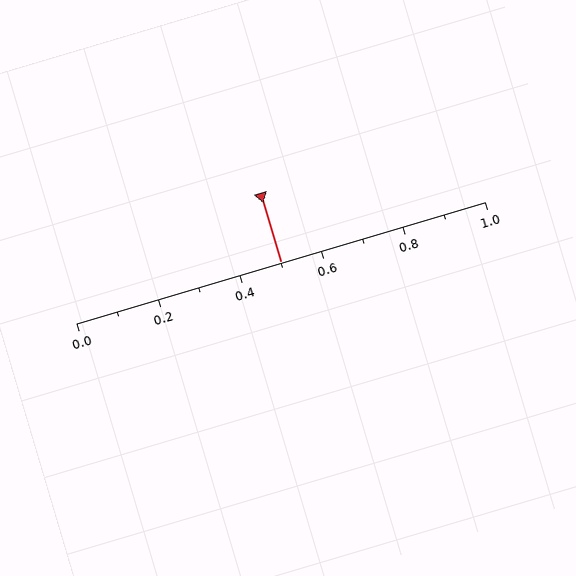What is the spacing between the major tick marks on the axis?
The major ticks are spaced 0.2 apart.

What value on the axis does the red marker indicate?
The marker indicates approximately 0.5.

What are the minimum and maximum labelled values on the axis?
The axis runs from 0.0 to 1.0.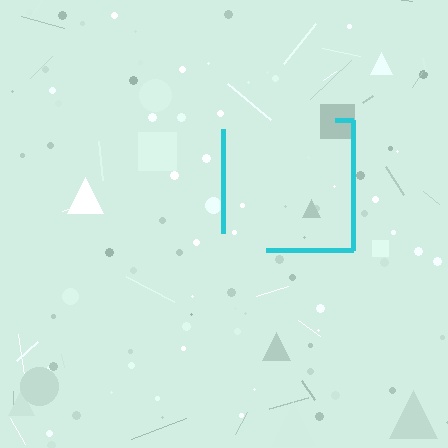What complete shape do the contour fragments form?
The contour fragments form a square.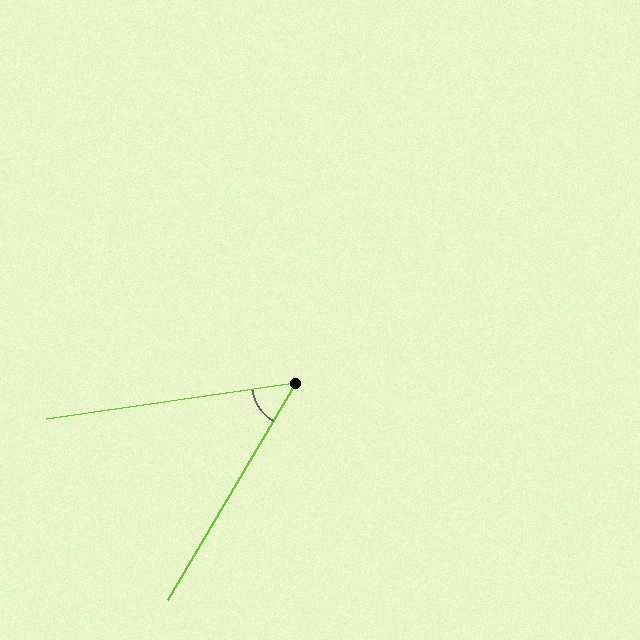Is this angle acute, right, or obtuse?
It is acute.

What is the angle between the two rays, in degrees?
Approximately 51 degrees.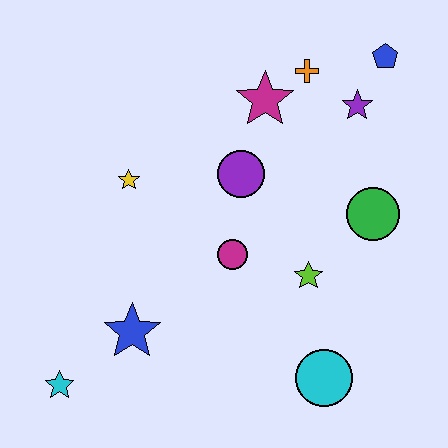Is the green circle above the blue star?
Yes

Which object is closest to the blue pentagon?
The purple star is closest to the blue pentagon.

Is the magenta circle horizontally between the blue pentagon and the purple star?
No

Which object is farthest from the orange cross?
The cyan star is farthest from the orange cross.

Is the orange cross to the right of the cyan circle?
No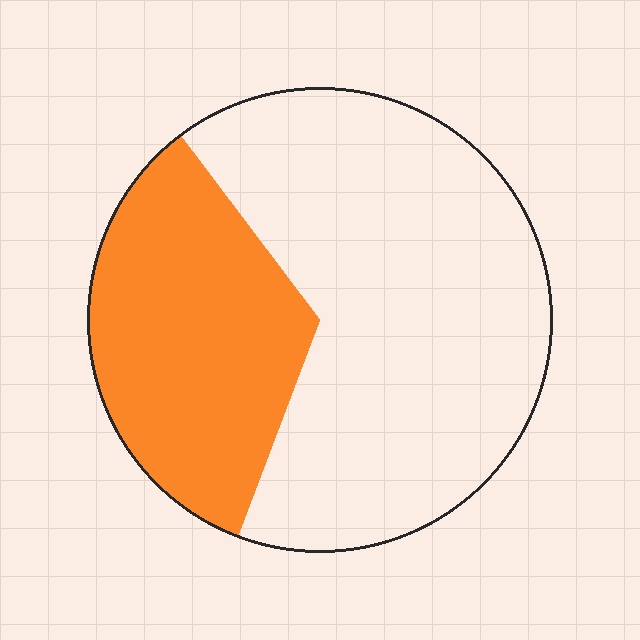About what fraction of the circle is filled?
About one third (1/3).